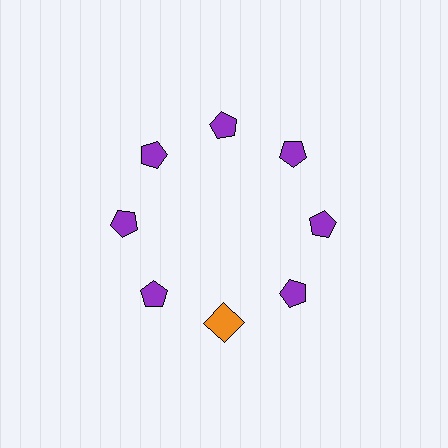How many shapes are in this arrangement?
There are 8 shapes arranged in a ring pattern.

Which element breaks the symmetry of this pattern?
The orange square at roughly the 6 o'clock position breaks the symmetry. All other shapes are purple pentagons.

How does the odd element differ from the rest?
It differs in both color (orange instead of purple) and shape (square instead of pentagon).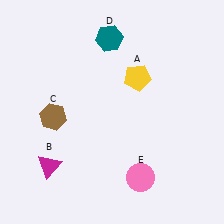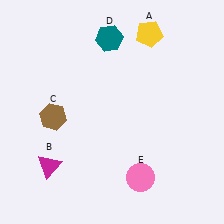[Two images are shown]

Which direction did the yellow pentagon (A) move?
The yellow pentagon (A) moved up.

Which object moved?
The yellow pentagon (A) moved up.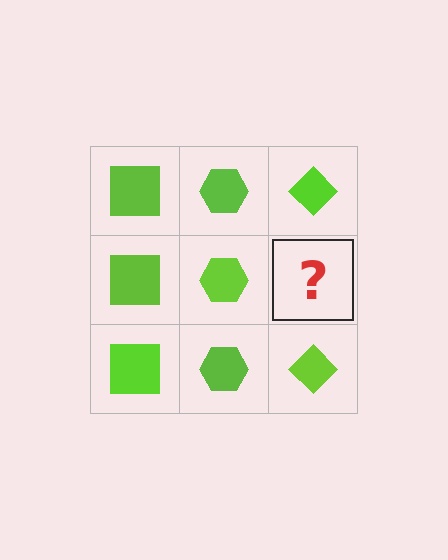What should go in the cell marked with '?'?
The missing cell should contain a lime diamond.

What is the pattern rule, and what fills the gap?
The rule is that each column has a consistent shape. The gap should be filled with a lime diamond.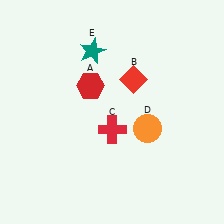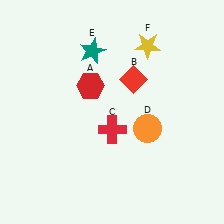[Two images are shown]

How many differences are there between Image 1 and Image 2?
There is 1 difference between the two images.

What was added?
A yellow star (F) was added in Image 2.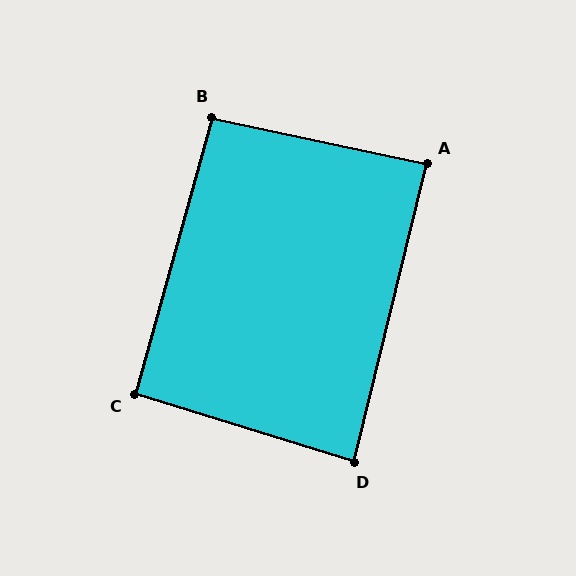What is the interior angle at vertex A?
Approximately 88 degrees (approximately right).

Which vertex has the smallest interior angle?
D, at approximately 86 degrees.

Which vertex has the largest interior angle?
B, at approximately 94 degrees.